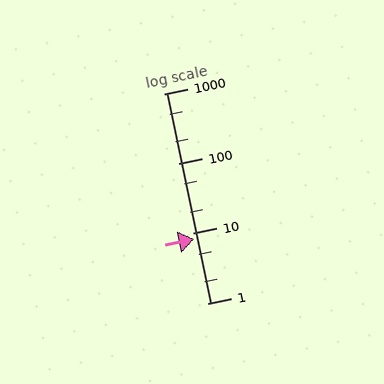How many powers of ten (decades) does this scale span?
The scale spans 3 decades, from 1 to 1000.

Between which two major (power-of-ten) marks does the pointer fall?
The pointer is between 1 and 10.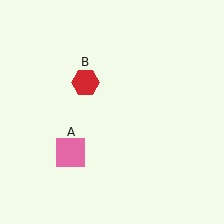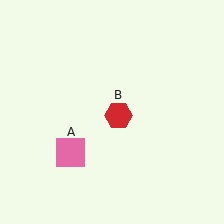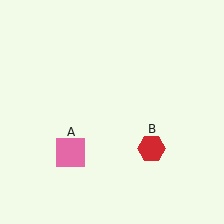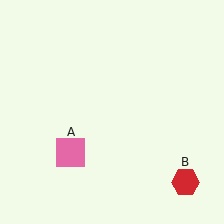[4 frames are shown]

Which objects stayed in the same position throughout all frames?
Pink square (object A) remained stationary.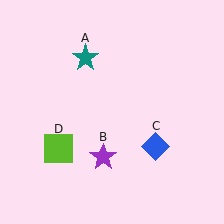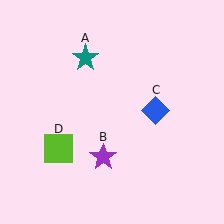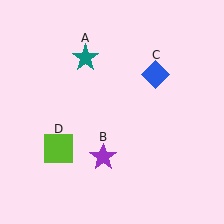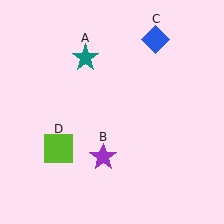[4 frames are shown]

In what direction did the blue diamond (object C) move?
The blue diamond (object C) moved up.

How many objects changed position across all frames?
1 object changed position: blue diamond (object C).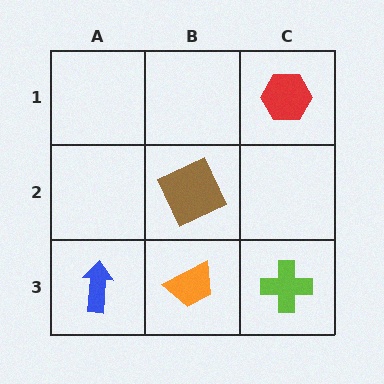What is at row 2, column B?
A brown square.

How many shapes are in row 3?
3 shapes.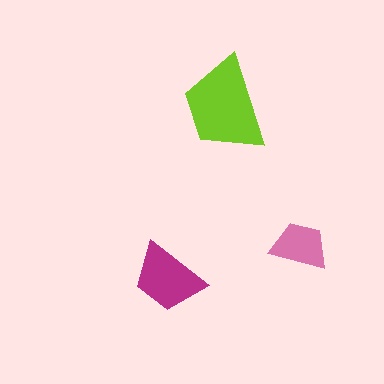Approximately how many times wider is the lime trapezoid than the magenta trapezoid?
About 1.5 times wider.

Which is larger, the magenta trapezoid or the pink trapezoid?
The magenta one.